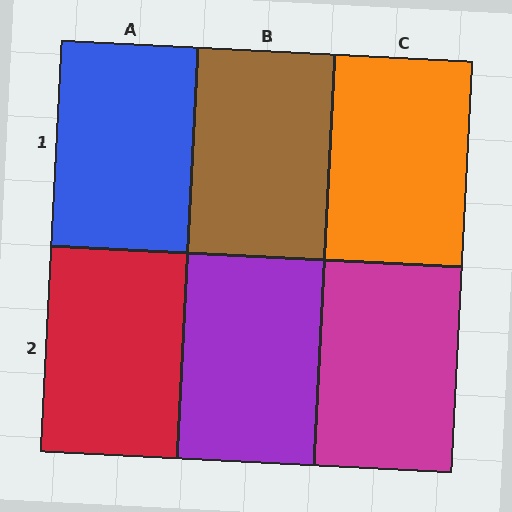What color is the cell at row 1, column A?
Blue.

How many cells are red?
1 cell is red.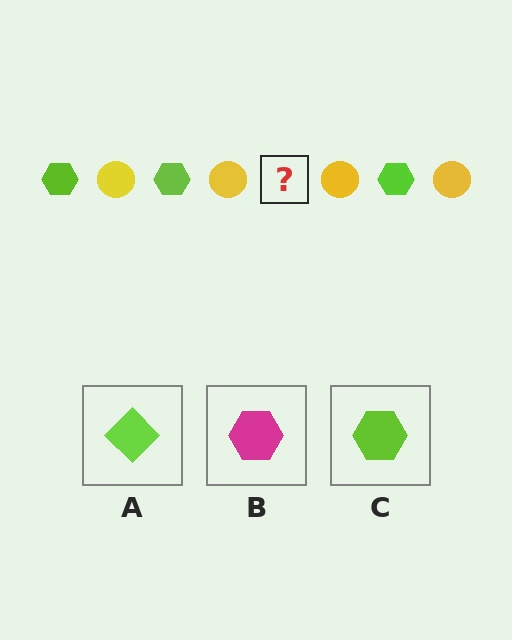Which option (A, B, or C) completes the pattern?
C.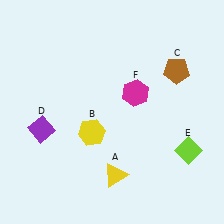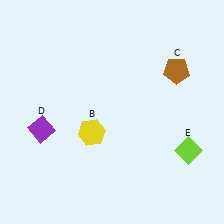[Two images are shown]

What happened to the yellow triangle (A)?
The yellow triangle (A) was removed in Image 2. It was in the bottom-right area of Image 1.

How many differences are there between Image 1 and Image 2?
There are 2 differences between the two images.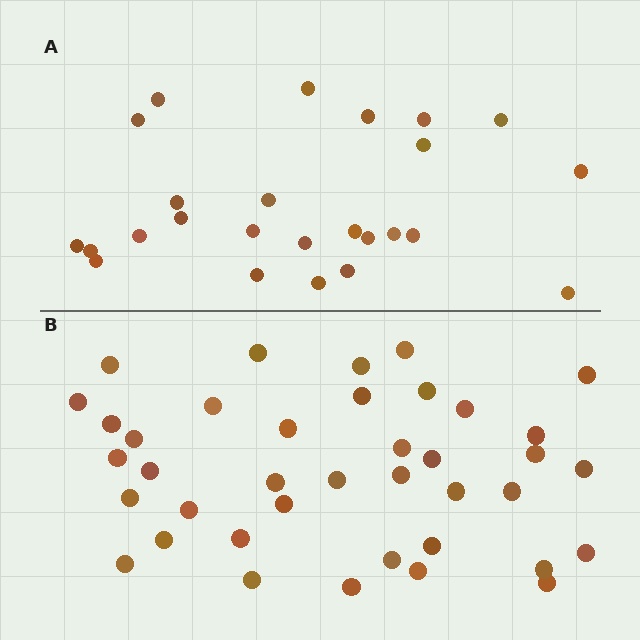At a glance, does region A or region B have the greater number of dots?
Region B (the bottom region) has more dots.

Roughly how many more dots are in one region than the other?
Region B has approximately 15 more dots than region A.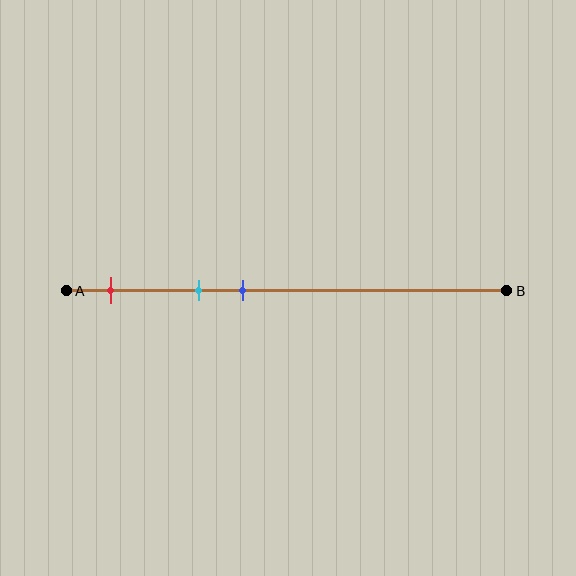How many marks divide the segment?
There are 3 marks dividing the segment.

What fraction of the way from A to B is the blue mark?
The blue mark is approximately 40% (0.4) of the way from A to B.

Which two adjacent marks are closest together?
The cyan and blue marks are the closest adjacent pair.